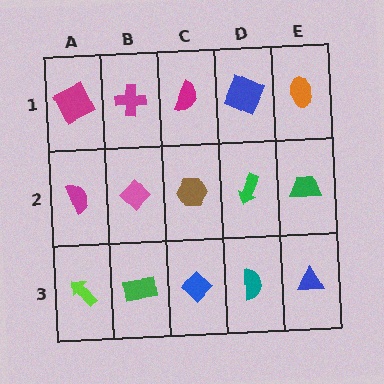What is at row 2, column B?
A pink diamond.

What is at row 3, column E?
A blue triangle.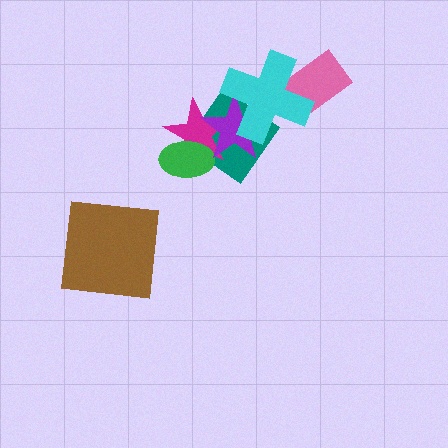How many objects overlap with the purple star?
4 objects overlap with the purple star.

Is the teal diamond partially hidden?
Yes, it is partially covered by another shape.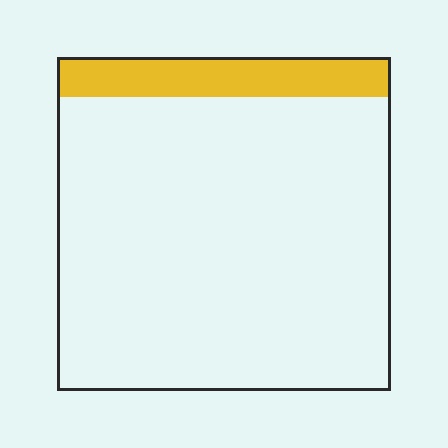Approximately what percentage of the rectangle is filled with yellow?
Approximately 10%.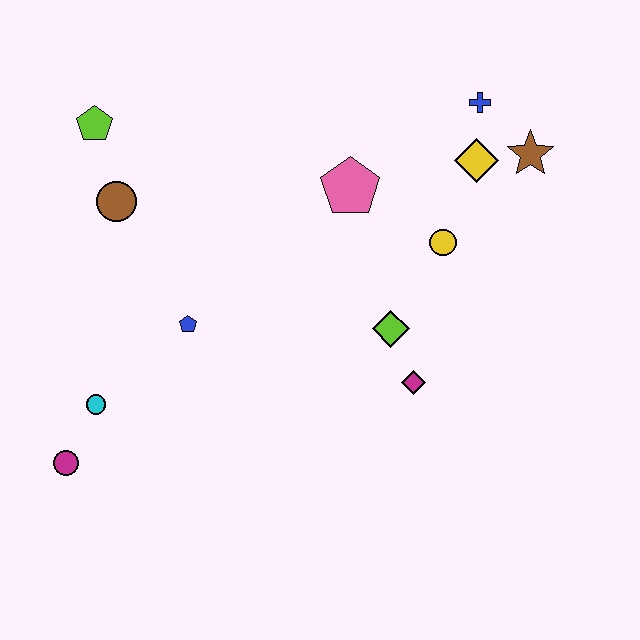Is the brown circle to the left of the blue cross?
Yes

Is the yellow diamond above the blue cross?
No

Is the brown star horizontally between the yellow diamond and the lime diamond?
No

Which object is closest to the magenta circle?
The cyan circle is closest to the magenta circle.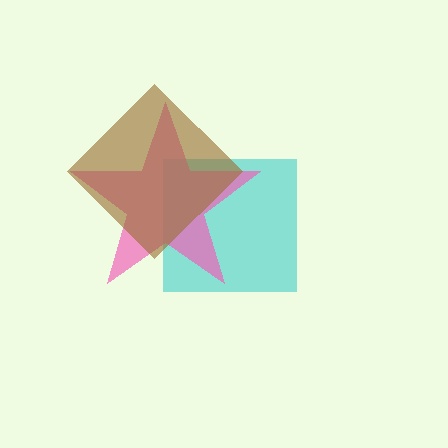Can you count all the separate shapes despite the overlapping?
Yes, there are 3 separate shapes.